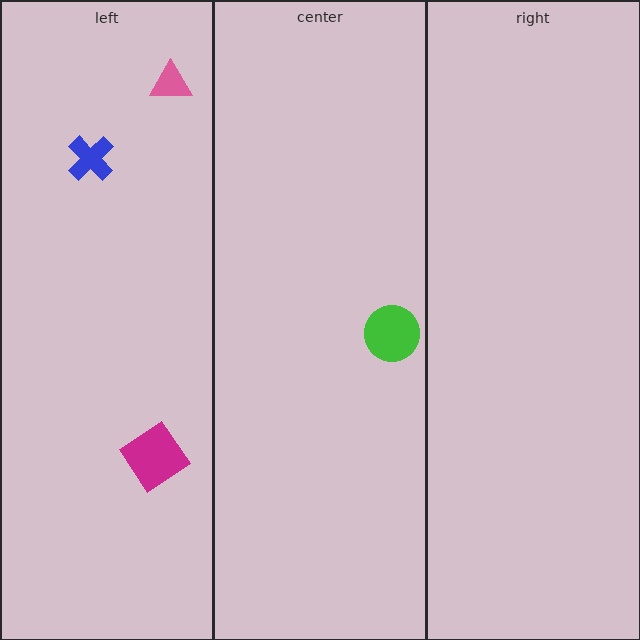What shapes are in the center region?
The green circle.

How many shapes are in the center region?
1.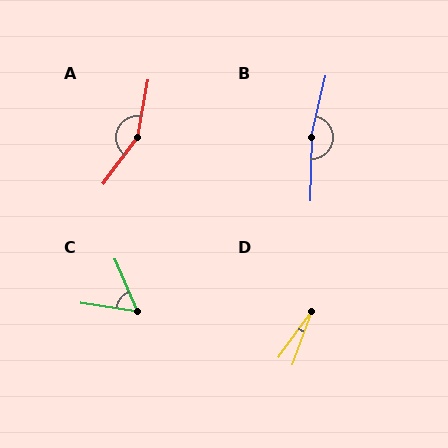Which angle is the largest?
B, at approximately 168 degrees.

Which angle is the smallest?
D, at approximately 15 degrees.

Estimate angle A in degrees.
Approximately 154 degrees.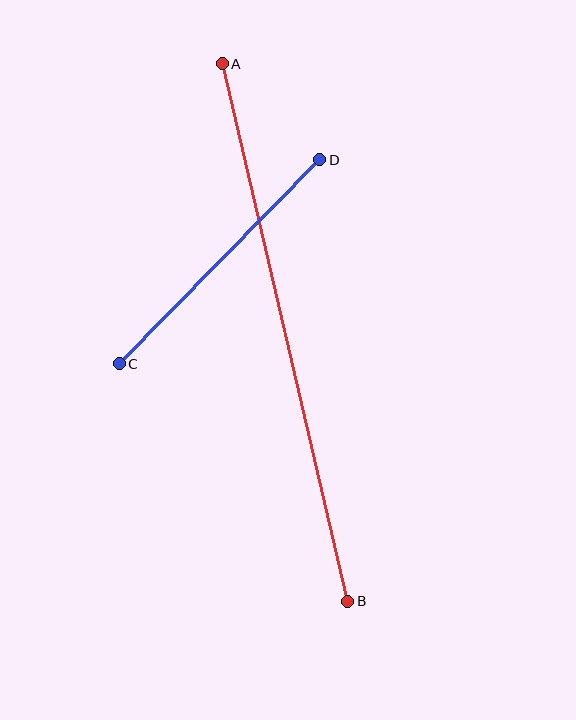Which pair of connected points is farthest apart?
Points A and B are farthest apart.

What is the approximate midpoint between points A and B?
The midpoint is at approximately (285, 333) pixels.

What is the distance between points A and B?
The distance is approximately 552 pixels.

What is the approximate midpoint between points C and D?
The midpoint is at approximately (220, 262) pixels.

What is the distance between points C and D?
The distance is approximately 286 pixels.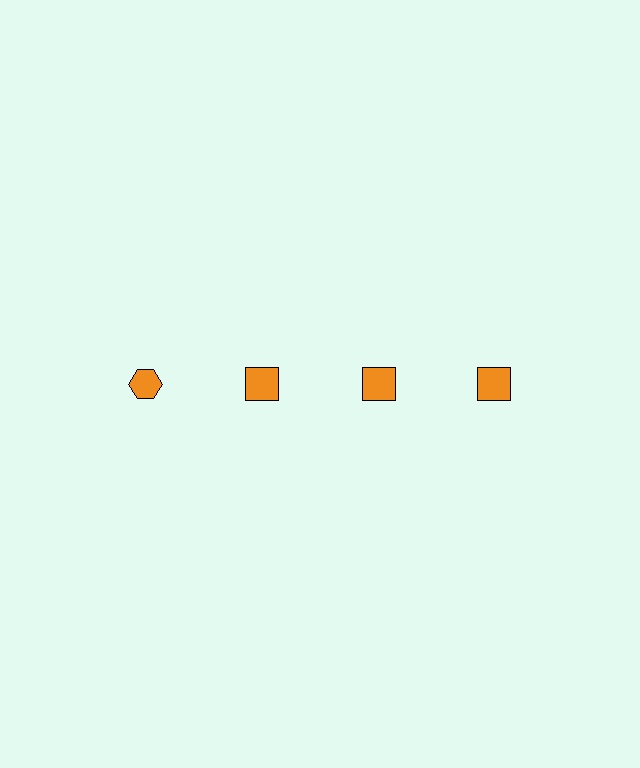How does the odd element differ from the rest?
It has a different shape: hexagon instead of square.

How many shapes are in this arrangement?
There are 4 shapes arranged in a grid pattern.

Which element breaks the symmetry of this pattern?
The orange hexagon in the top row, leftmost column breaks the symmetry. All other shapes are orange squares.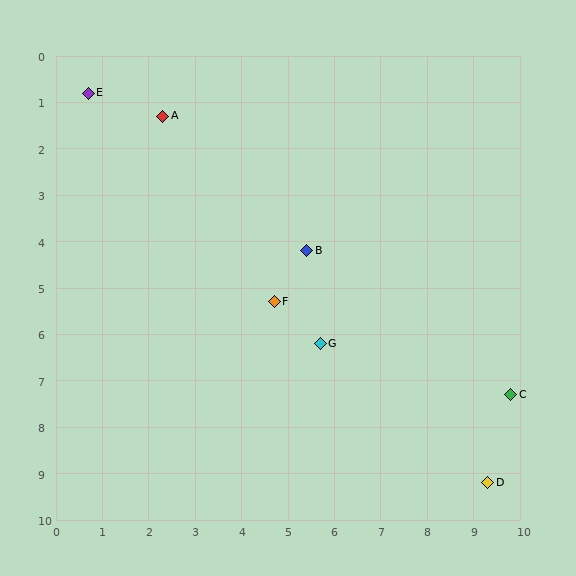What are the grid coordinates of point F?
Point F is at approximately (4.7, 5.3).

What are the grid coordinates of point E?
Point E is at approximately (0.7, 0.8).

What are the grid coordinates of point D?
Point D is at approximately (9.3, 9.2).